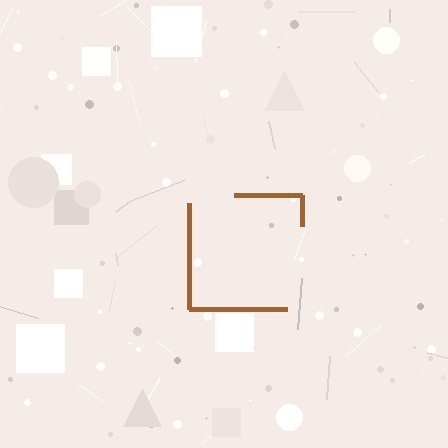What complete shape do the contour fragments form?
The contour fragments form a square.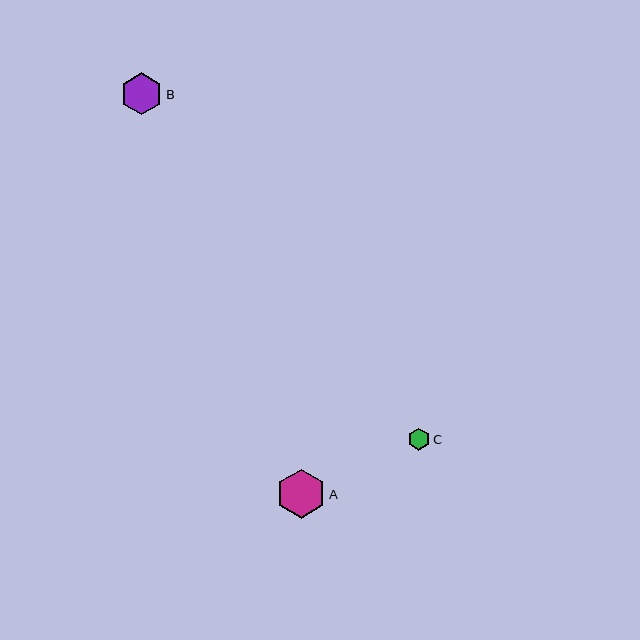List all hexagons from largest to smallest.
From largest to smallest: A, B, C.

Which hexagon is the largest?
Hexagon A is the largest with a size of approximately 49 pixels.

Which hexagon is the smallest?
Hexagon C is the smallest with a size of approximately 22 pixels.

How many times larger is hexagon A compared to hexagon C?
Hexagon A is approximately 2.2 times the size of hexagon C.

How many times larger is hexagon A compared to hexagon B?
Hexagon A is approximately 1.2 times the size of hexagon B.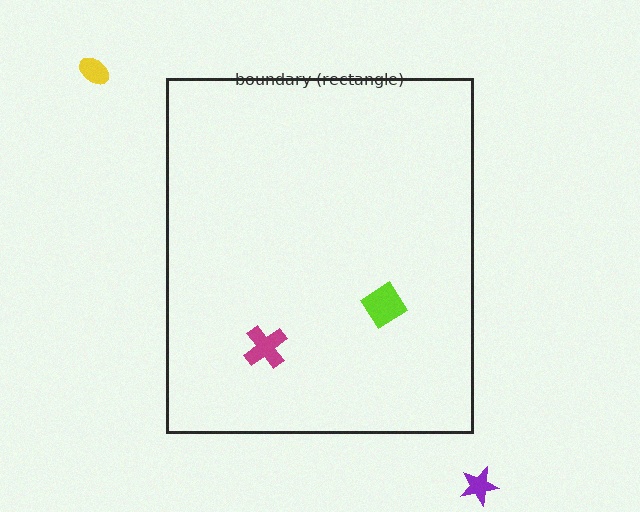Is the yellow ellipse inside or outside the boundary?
Outside.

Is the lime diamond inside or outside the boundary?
Inside.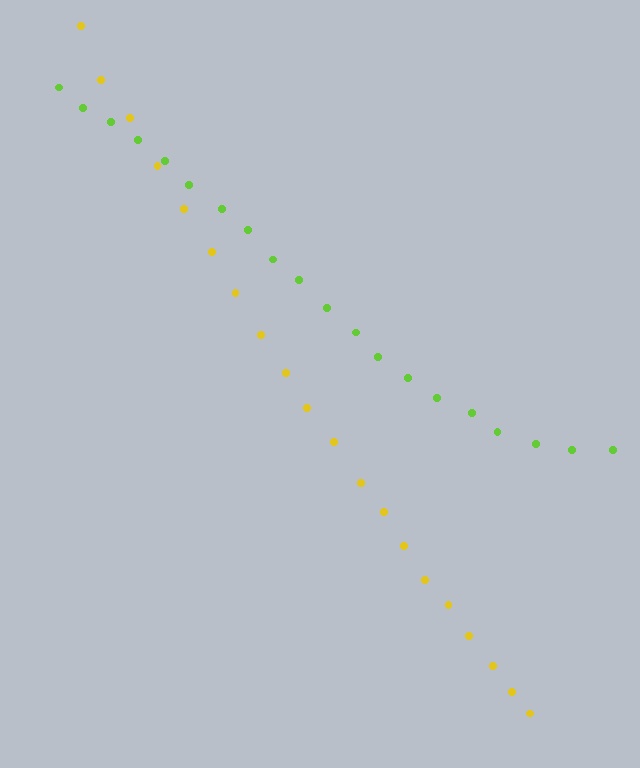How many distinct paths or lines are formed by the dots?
There are 2 distinct paths.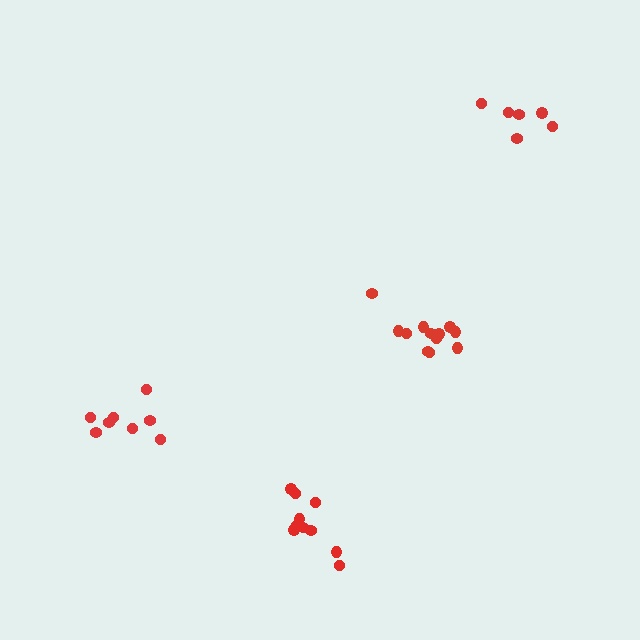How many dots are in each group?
Group 1: 10 dots, Group 2: 12 dots, Group 3: 8 dots, Group 4: 6 dots (36 total).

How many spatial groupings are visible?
There are 4 spatial groupings.